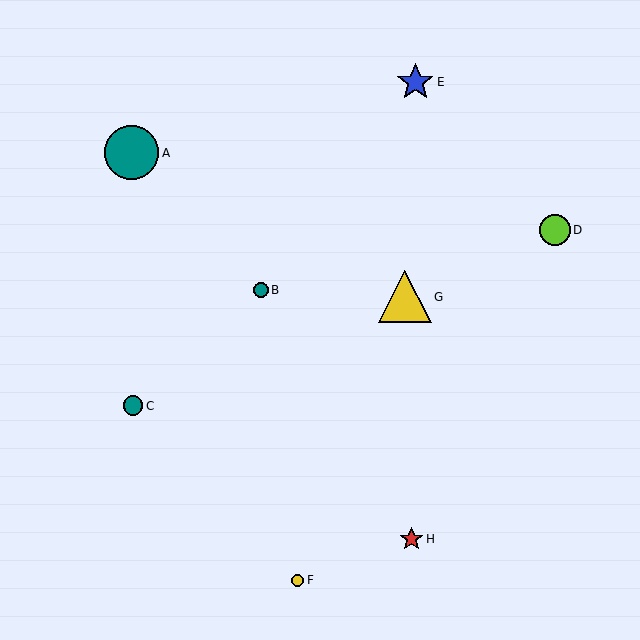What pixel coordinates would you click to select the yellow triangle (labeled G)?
Click at (405, 297) to select the yellow triangle G.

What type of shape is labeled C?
Shape C is a teal circle.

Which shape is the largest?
The teal circle (labeled A) is the largest.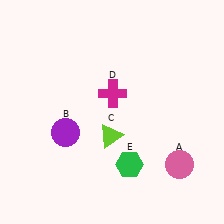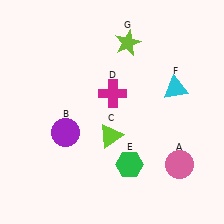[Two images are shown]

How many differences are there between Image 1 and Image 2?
There are 2 differences between the two images.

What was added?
A cyan triangle (F), a lime star (G) were added in Image 2.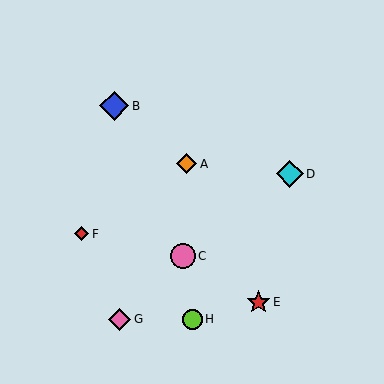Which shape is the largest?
The blue diamond (labeled B) is the largest.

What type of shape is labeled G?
Shape G is a pink diamond.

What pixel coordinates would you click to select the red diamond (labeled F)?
Click at (82, 234) to select the red diamond F.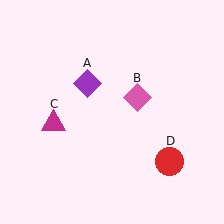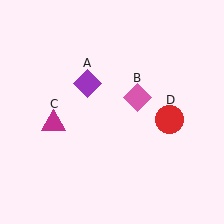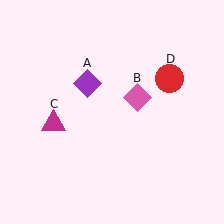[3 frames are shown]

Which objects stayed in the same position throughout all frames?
Purple diamond (object A) and pink diamond (object B) and magenta triangle (object C) remained stationary.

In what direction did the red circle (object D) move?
The red circle (object D) moved up.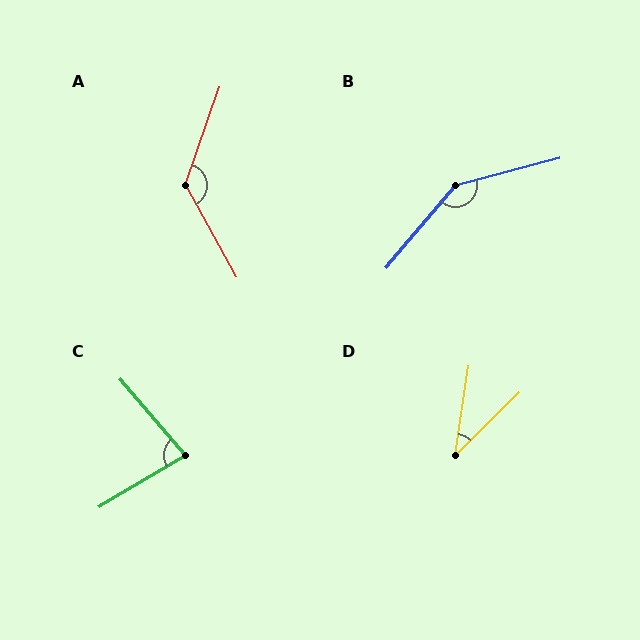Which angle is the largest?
B, at approximately 145 degrees.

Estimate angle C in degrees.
Approximately 80 degrees.